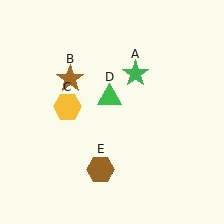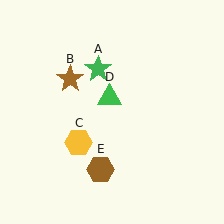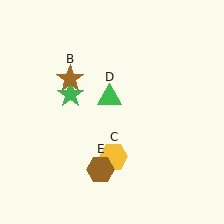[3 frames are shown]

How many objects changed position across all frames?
2 objects changed position: green star (object A), yellow hexagon (object C).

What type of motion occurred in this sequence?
The green star (object A), yellow hexagon (object C) rotated counterclockwise around the center of the scene.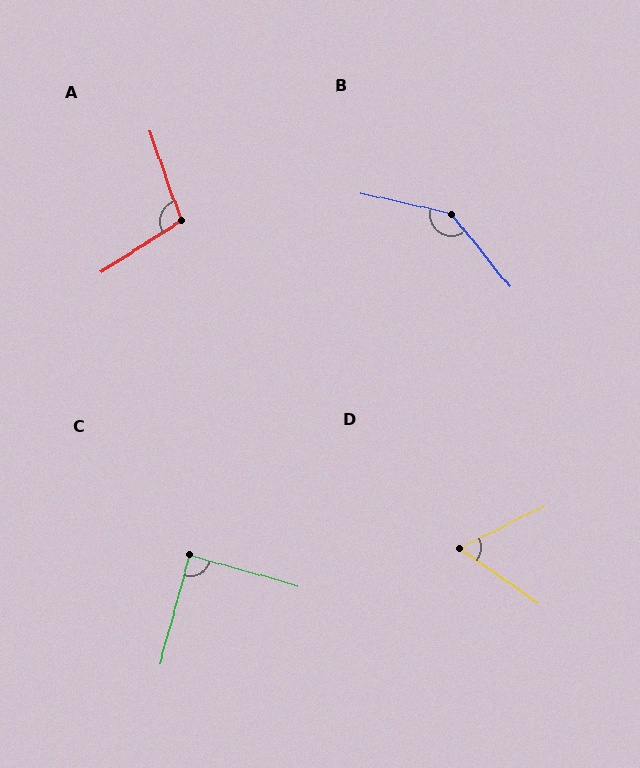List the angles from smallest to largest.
D (61°), C (89°), A (103°), B (142°).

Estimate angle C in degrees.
Approximately 89 degrees.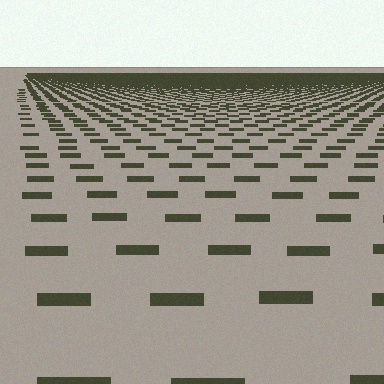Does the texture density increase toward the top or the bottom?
Density increases toward the top.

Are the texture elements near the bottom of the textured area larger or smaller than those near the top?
Larger. Near the bottom, elements are closer to the viewer and appear at a bigger on-screen size.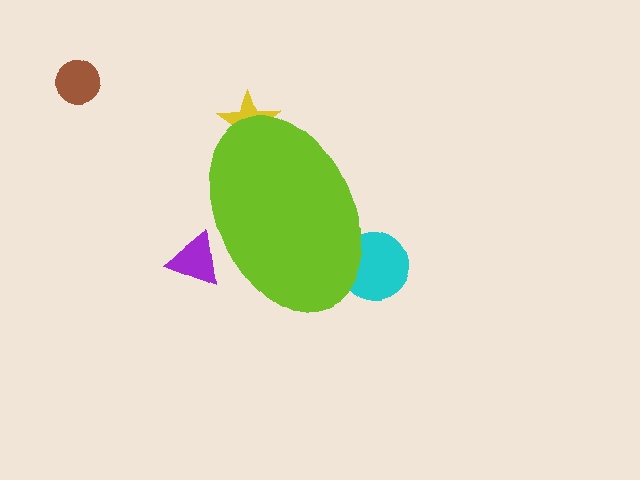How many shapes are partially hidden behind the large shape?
3 shapes are partially hidden.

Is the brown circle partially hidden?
No, the brown circle is fully visible.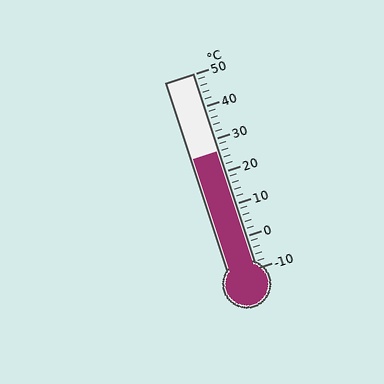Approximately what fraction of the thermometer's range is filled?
The thermometer is filled to approximately 60% of its range.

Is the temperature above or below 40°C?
The temperature is below 40°C.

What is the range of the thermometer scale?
The thermometer scale ranges from -10°C to 50°C.